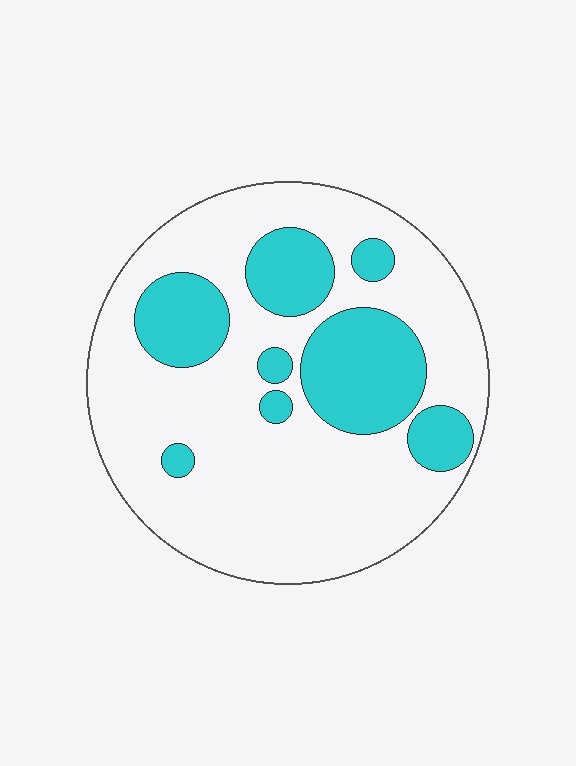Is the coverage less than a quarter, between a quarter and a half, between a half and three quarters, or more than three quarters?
Between a quarter and a half.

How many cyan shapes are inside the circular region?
8.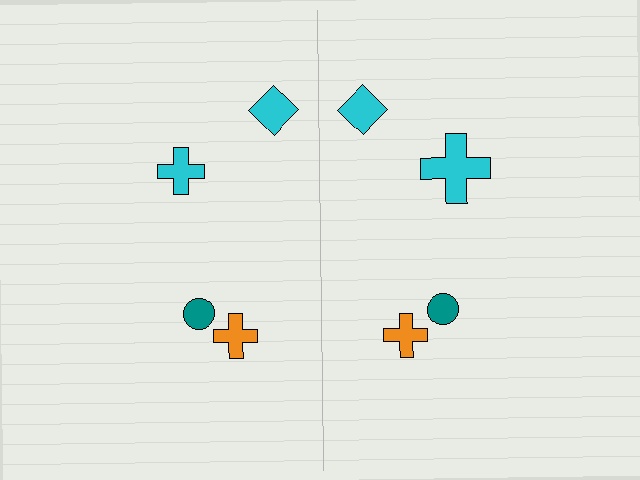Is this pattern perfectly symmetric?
No, the pattern is not perfectly symmetric. The cyan cross on the right side has a different size than its mirror counterpart.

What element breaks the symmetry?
The cyan cross on the right side has a different size than its mirror counterpart.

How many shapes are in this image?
There are 8 shapes in this image.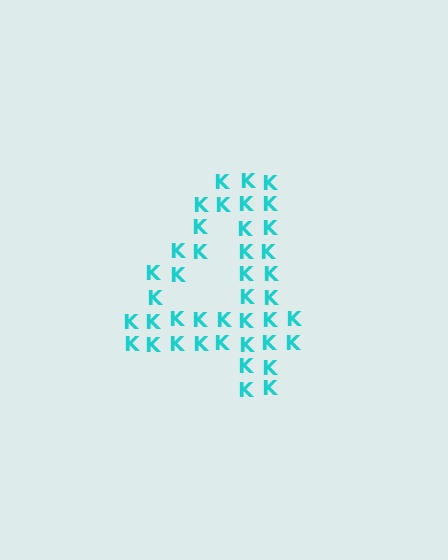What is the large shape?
The large shape is the digit 4.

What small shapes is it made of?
It is made of small letter K's.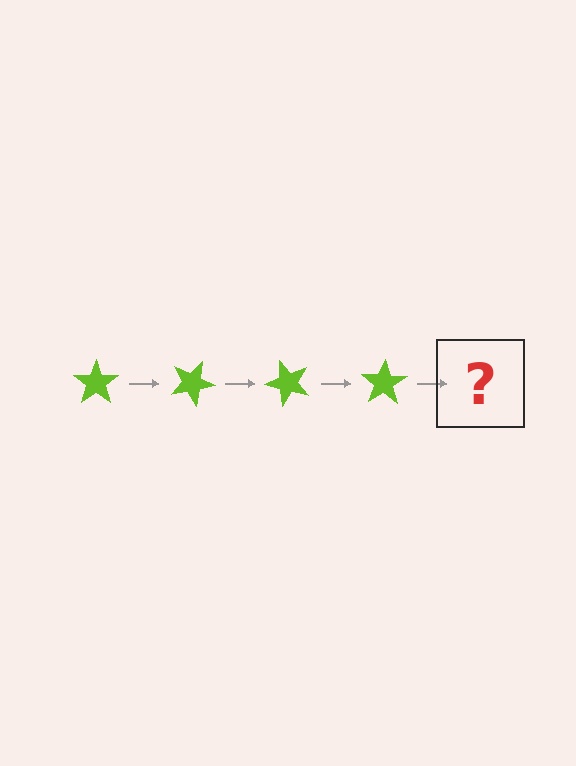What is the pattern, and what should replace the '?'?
The pattern is that the star rotates 25 degrees each step. The '?' should be a lime star rotated 100 degrees.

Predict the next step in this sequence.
The next step is a lime star rotated 100 degrees.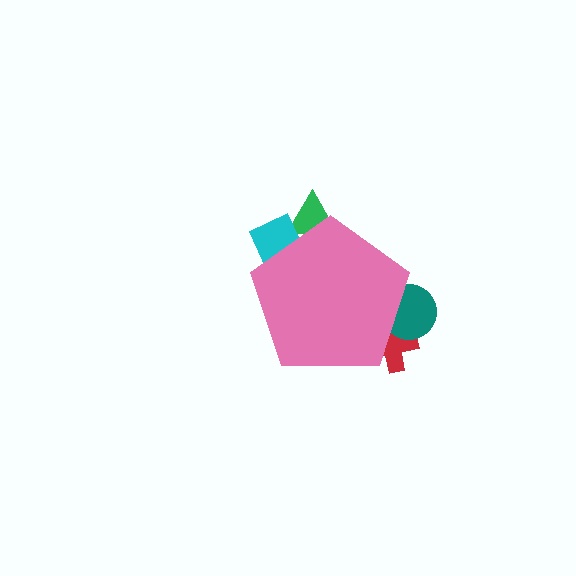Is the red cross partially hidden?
Yes, the red cross is partially hidden behind the pink pentagon.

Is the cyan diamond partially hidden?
Yes, the cyan diamond is partially hidden behind the pink pentagon.